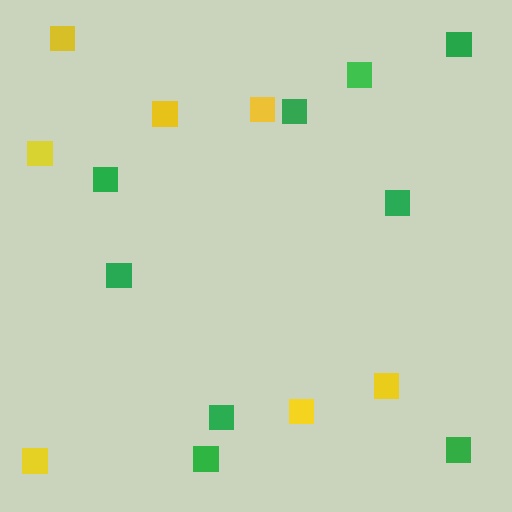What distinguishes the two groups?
There are 2 groups: one group of yellow squares (7) and one group of green squares (9).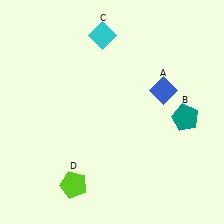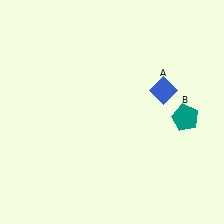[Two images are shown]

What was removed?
The lime pentagon (D), the cyan diamond (C) were removed in Image 2.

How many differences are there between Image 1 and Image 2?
There are 2 differences between the two images.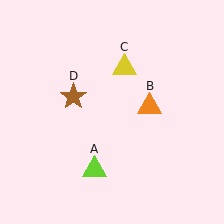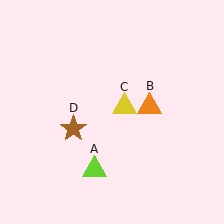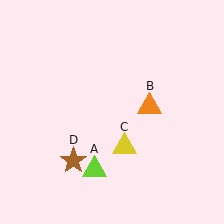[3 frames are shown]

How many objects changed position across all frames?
2 objects changed position: yellow triangle (object C), brown star (object D).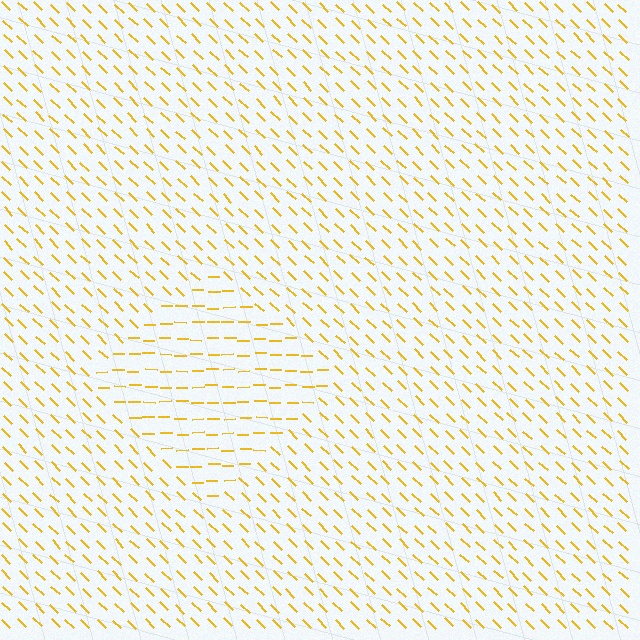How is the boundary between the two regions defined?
The boundary is defined purely by a change in line orientation (approximately 45 degrees difference). All lines are the same color and thickness.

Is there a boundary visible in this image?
Yes, there is a texture boundary formed by a change in line orientation.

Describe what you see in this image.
The image is filled with small yellow line segments. A diamond region in the image has lines oriented differently from the surrounding lines, creating a visible texture boundary.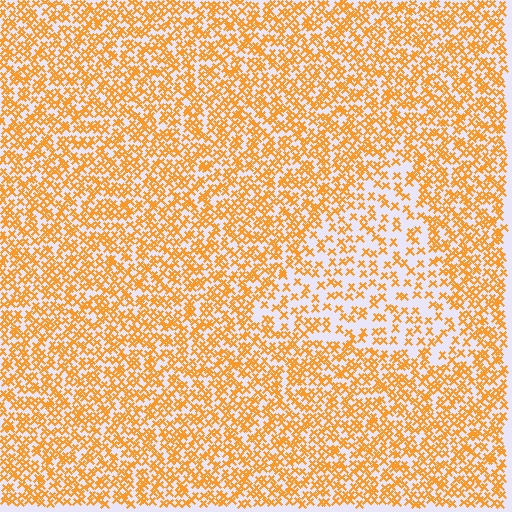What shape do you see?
I see a triangle.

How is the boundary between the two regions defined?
The boundary is defined by a change in element density (approximately 2.0x ratio). All elements are the same color, size, and shape.